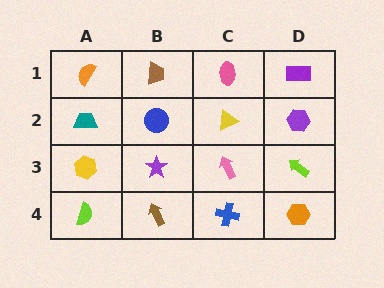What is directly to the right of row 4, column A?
A brown arrow.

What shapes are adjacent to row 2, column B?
A brown trapezoid (row 1, column B), a purple star (row 3, column B), a teal trapezoid (row 2, column A), a yellow triangle (row 2, column C).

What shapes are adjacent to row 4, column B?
A purple star (row 3, column B), a lime semicircle (row 4, column A), a blue cross (row 4, column C).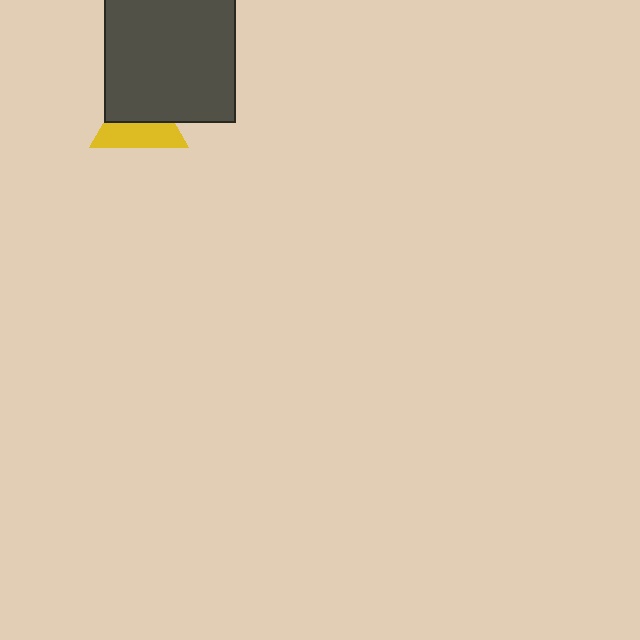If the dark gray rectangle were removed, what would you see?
You would see the complete yellow triangle.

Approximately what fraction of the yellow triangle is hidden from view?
Roughly 52% of the yellow triangle is hidden behind the dark gray rectangle.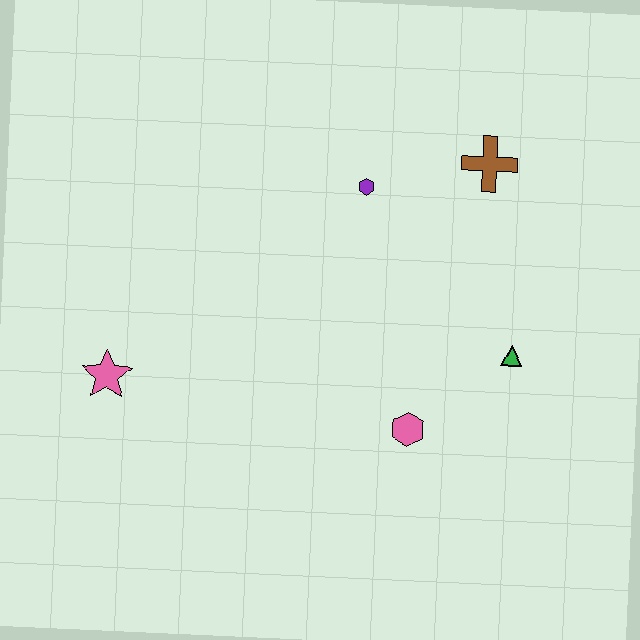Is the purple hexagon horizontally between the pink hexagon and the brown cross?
No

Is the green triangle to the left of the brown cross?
No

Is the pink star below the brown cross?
Yes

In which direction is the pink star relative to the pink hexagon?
The pink star is to the left of the pink hexagon.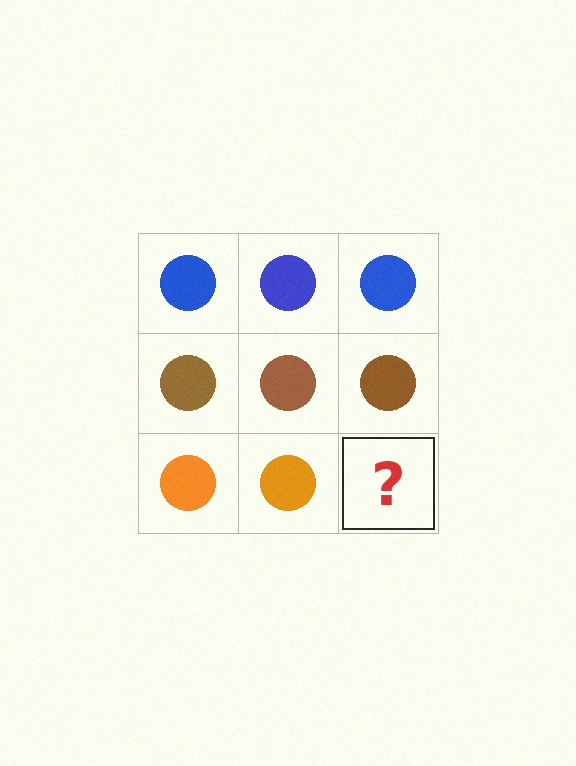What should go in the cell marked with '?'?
The missing cell should contain an orange circle.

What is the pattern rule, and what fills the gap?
The rule is that each row has a consistent color. The gap should be filled with an orange circle.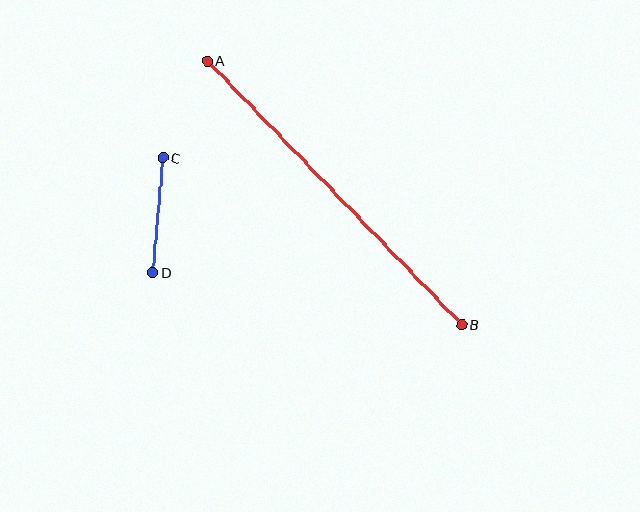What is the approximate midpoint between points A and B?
The midpoint is at approximately (335, 193) pixels.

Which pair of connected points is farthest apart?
Points A and B are farthest apart.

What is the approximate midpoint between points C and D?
The midpoint is at approximately (158, 215) pixels.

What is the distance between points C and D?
The distance is approximately 115 pixels.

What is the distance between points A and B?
The distance is approximately 366 pixels.